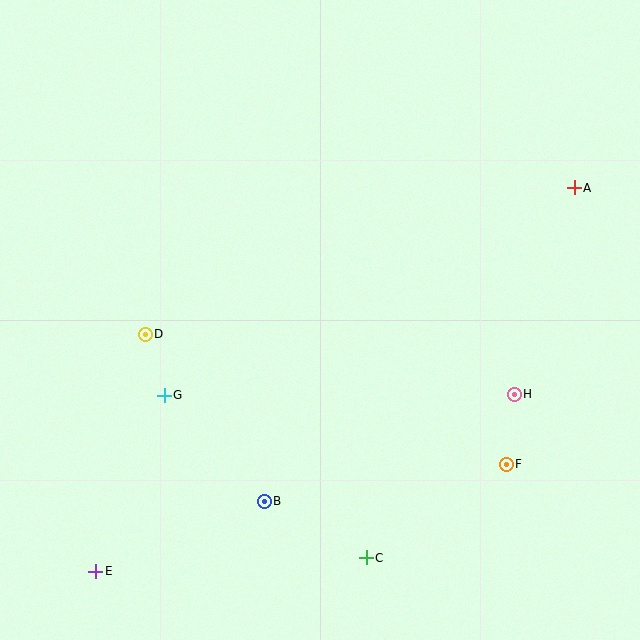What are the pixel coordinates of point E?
Point E is at (96, 571).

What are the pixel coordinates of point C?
Point C is at (366, 558).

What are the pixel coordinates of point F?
Point F is at (506, 464).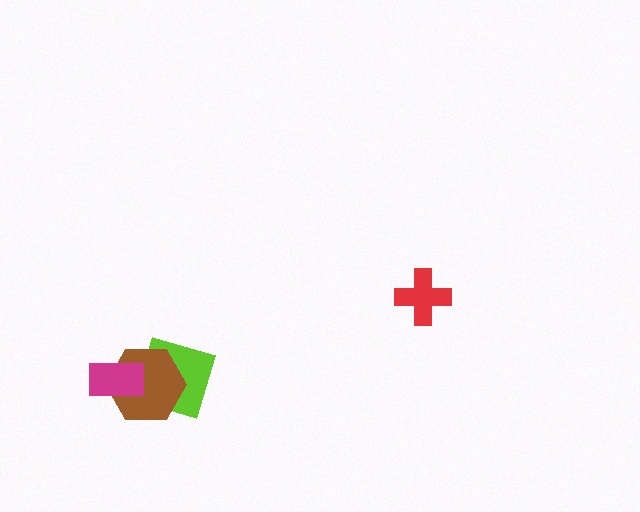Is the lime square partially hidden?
Yes, it is partially covered by another shape.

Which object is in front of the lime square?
The brown hexagon is in front of the lime square.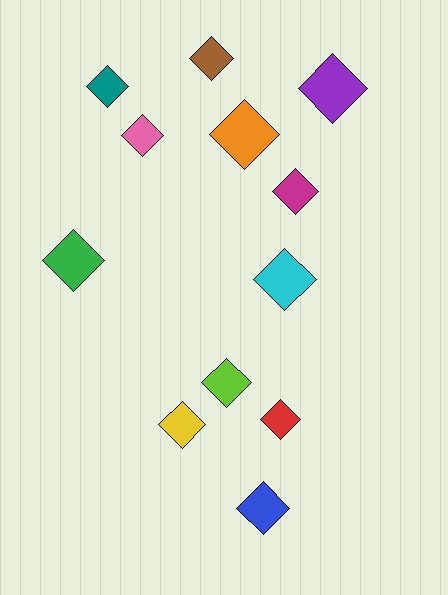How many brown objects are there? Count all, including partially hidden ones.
There is 1 brown object.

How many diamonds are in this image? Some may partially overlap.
There are 12 diamonds.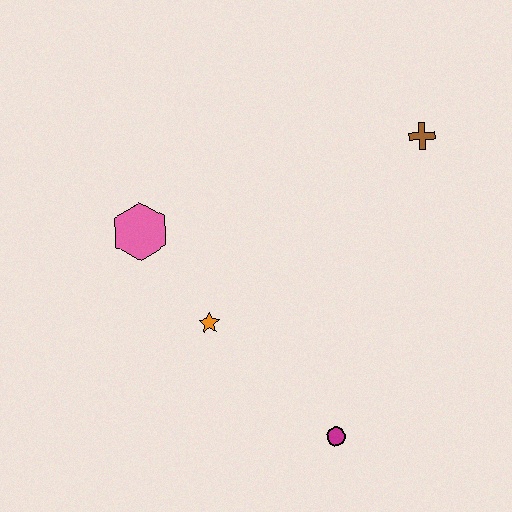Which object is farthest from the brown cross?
The magenta circle is farthest from the brown cross.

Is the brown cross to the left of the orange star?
No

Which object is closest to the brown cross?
The orange star is closest to the brown cross.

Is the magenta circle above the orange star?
No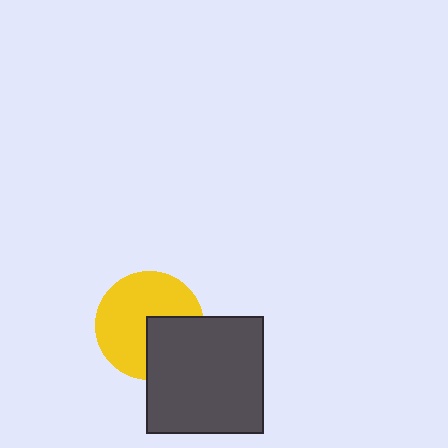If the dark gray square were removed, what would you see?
You would see the complete yellow circle.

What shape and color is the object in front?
The object in front is a dark gray square.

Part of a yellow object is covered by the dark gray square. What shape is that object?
It is a circle.